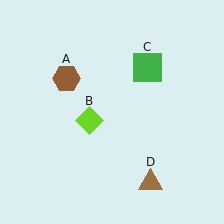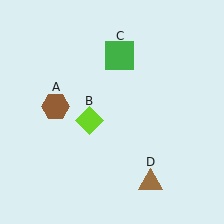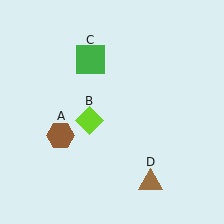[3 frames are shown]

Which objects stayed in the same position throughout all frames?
Lime diamond (object B) and brown triangle (object D) remained stationary.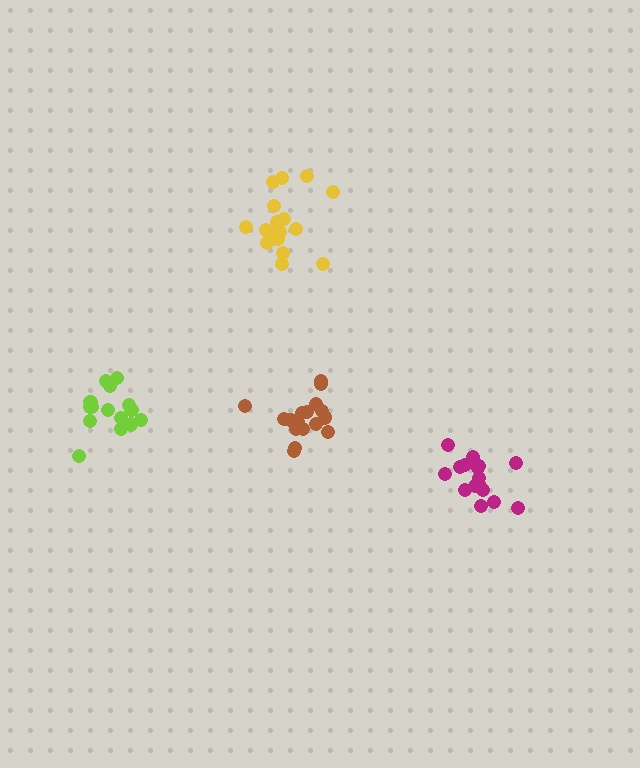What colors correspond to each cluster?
The clusters are colored: magenta, yellow, brown, lime.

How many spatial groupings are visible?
There are 4 spatial groupings.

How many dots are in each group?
Group 1: 16 dots, Group 2: 18 dots, Group 3: 18 dots, Group 4: 15 dots (67 total).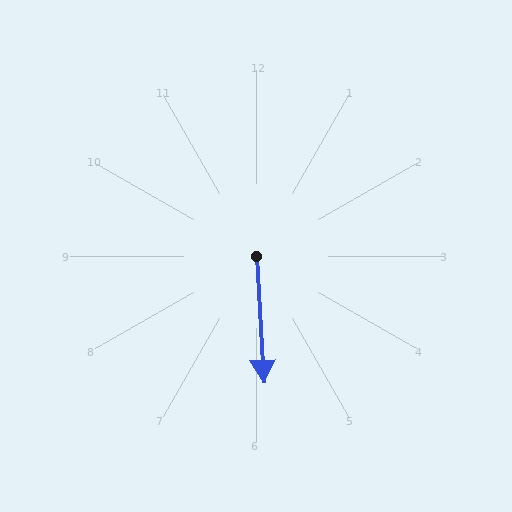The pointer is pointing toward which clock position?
Roughly 6 o'clock.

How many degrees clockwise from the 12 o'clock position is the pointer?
Approximately 176 degrees.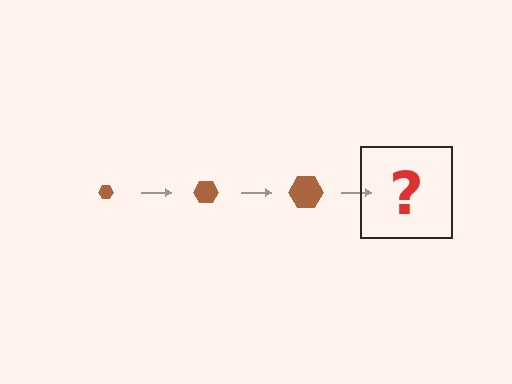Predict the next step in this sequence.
The next step is a brown hexagon, larger than the previous one.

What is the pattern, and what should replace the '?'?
The pattern is that the hexagon gets progressively larger each step. The '?' should be a brown hexagon, larger than the previous one.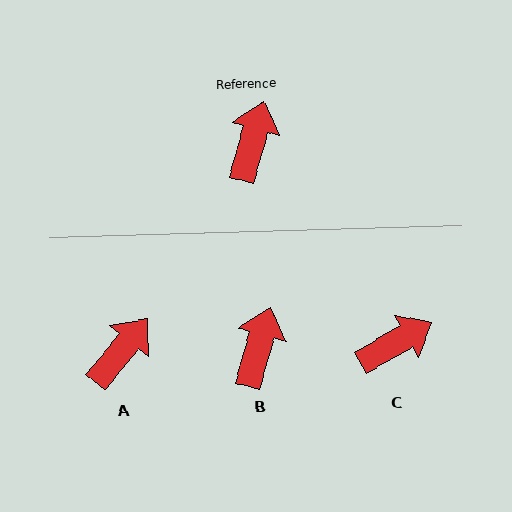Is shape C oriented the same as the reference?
No, it is off by about 44 degrees.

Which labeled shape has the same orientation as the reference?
B.